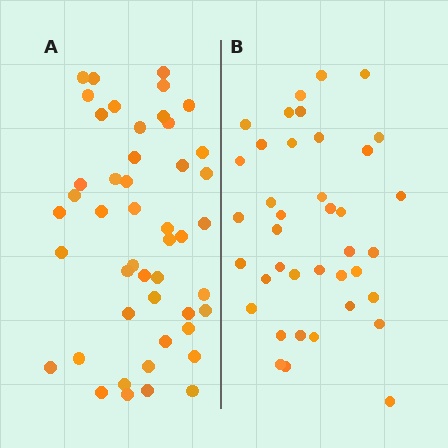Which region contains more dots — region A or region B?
Region A (the left region) has more dots.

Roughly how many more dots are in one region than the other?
Region A has roughly 8 or so more dots than region B.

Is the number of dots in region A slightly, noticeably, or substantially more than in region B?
Region A has only slightly more — the two regions are fairly close. The ratio is roughly 1.2 to 1.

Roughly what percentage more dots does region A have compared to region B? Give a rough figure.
About 20% more.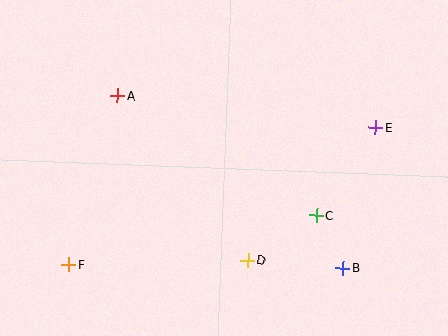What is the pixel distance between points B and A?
The distance between B and A is 284 pixels.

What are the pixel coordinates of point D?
Point D is at (248, 260).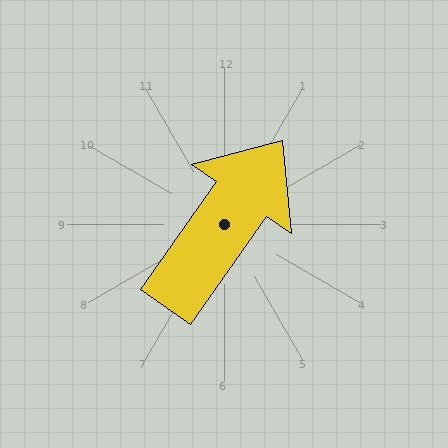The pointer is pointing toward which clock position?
Roughly 1 o'clock.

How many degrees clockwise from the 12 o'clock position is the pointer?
Approximately 35 degrees.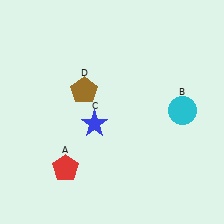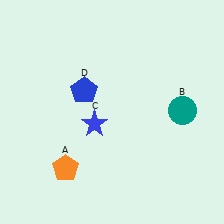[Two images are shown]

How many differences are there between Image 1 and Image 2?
There are 3 differences between the two images.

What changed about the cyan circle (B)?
In Image 1, B is cyan. In Image 2, it changed to teal.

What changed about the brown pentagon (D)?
In Image 1, D is brown. In Image 2, it changed to blue.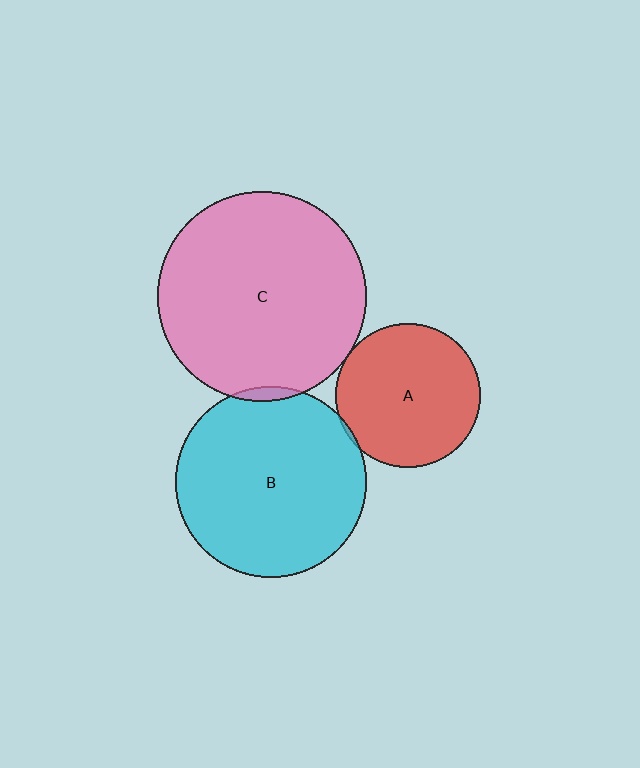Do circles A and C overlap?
Yes.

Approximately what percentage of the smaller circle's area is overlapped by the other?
Approximately 5%.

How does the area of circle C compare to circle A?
Approximately 2.1 times.